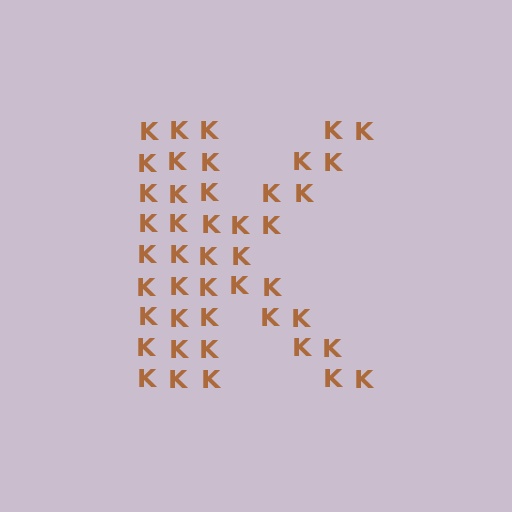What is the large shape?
The large shape is the letter K.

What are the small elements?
The small elements are letter K's.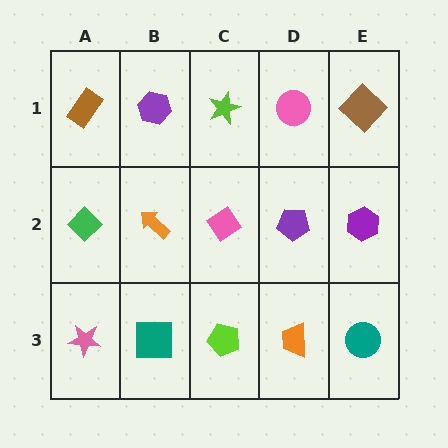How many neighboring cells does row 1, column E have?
2.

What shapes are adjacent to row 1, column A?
A green diamond (row 2, column A), a purple hexagon (row 1, column B).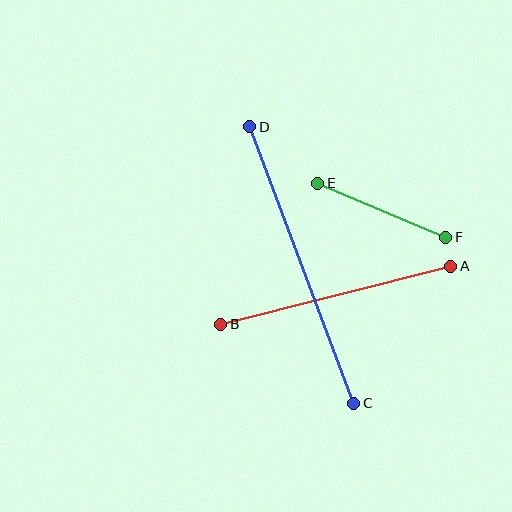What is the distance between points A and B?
The distance is approximately 237 pixels.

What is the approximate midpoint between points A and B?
The midpoint is at approximately (336, 295) pixels.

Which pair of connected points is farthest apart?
Points C and D are farthest apart.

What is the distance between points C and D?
The distance is approximately 295 pixels.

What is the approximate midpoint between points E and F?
The midpoint is at approximately (382, 210) pixels.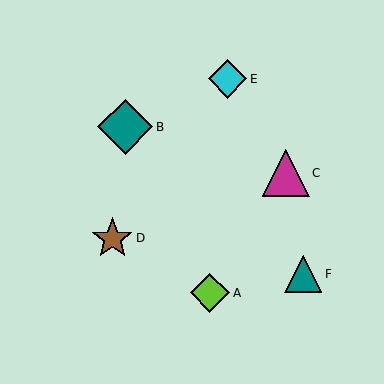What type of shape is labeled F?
Shape F is a teal triangle.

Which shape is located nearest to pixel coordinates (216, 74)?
The cyan diamond (labeled E) at (228, 79) is nearest to that location.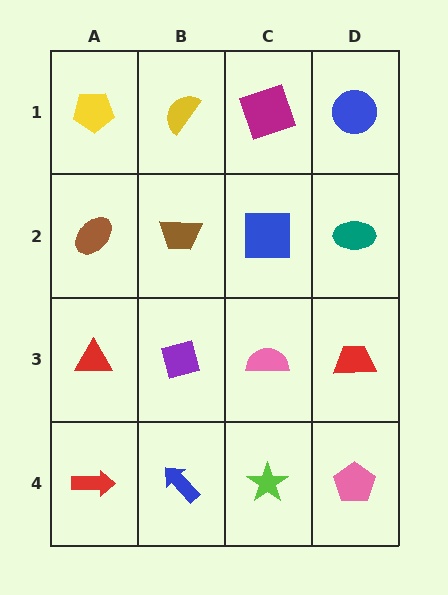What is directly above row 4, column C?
A pink semicircle.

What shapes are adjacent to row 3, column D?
A teal ellipse (row 2, column D), a pink pentagon (row 4, column D), a pink semicircle (row 3, column C).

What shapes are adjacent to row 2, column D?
A blue circle (row 1, column D), a red trapezoid (row 3, column D), a blue square (row 2, column C).